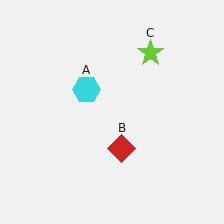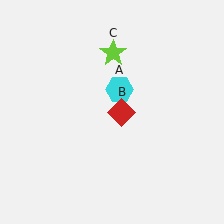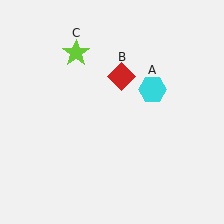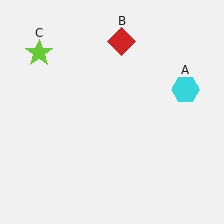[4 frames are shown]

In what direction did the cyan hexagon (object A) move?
The cyan hexagon (object A) moved right.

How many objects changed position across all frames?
3 objects changed position: cyan hexagon (object A), red diamond (object B), lime star (object C).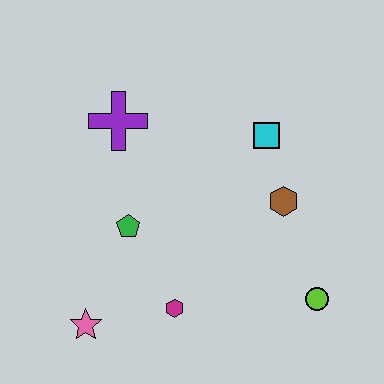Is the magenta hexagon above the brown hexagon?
No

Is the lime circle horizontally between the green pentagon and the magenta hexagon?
No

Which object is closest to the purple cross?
The green pentagon is closest to the purple cross.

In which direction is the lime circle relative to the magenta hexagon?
The lime circle is to the right of the magenta hexagon.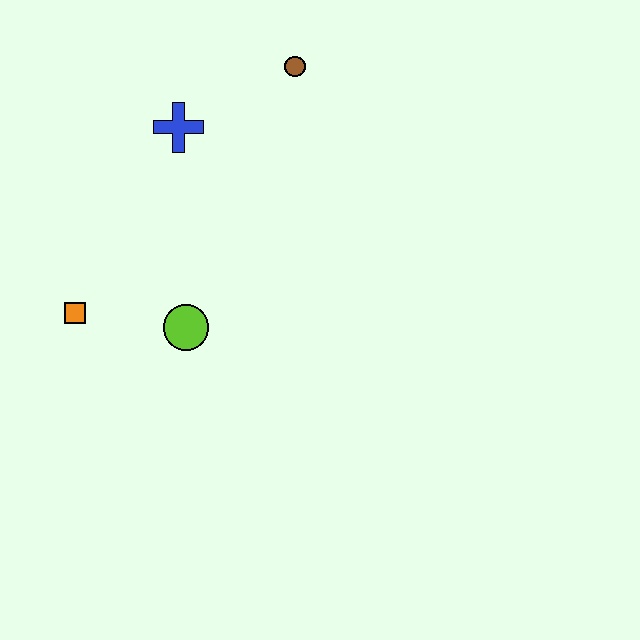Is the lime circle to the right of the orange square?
Yes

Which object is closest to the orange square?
The lime circle is closest to the orange square.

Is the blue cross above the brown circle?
No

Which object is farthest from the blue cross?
The orange square is farthest from the blue cross.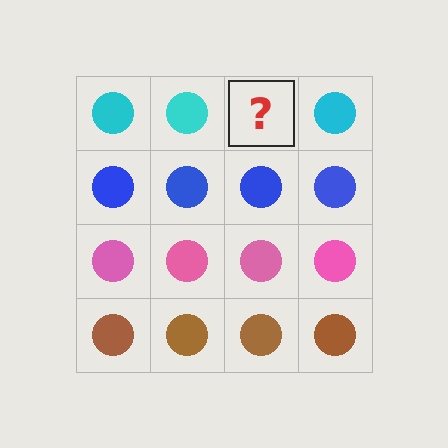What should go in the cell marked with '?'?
The missing cell should contain a cyan circle.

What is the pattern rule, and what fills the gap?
The rule is that each row has a consistent color. The gap should be filled with a cyan circle.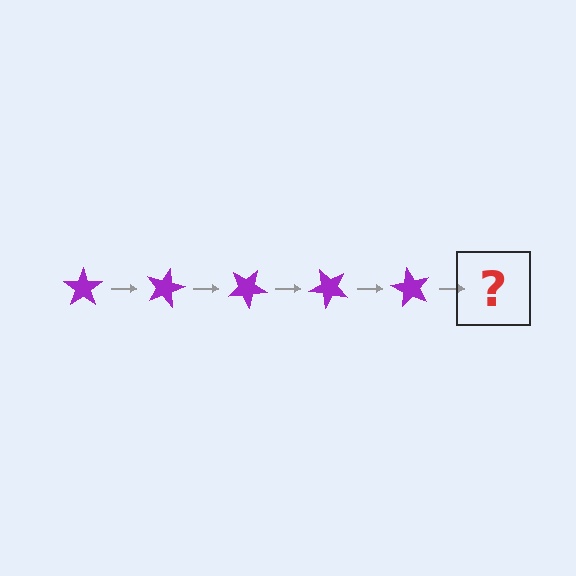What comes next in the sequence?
The next element should be a purple star rotated 75 degrees.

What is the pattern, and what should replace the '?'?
The pattern is that the star rotates 15 degrees each step. The '?' should be a purple star rotated 75 degrees.